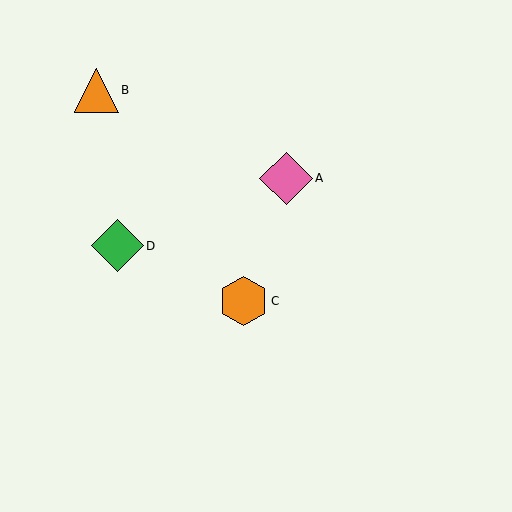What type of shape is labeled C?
Shape C is an orange hexagon.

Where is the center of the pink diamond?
The center of the pink diamond is at (286, 178).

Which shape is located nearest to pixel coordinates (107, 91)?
The orange triangle (labeled B) at (96, 90) is nearest to that location.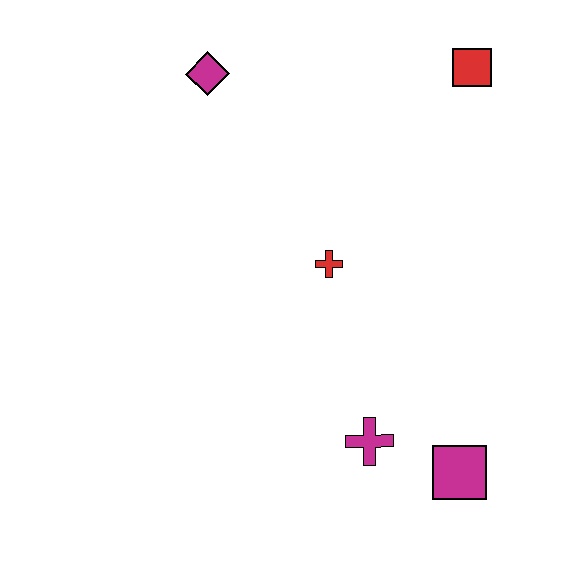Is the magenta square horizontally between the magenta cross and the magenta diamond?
No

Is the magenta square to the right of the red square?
No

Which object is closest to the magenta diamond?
The red cross is closest to the magenta diamond.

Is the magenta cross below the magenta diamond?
Yes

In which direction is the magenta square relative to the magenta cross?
The magenta square is to the right of the magenta cross.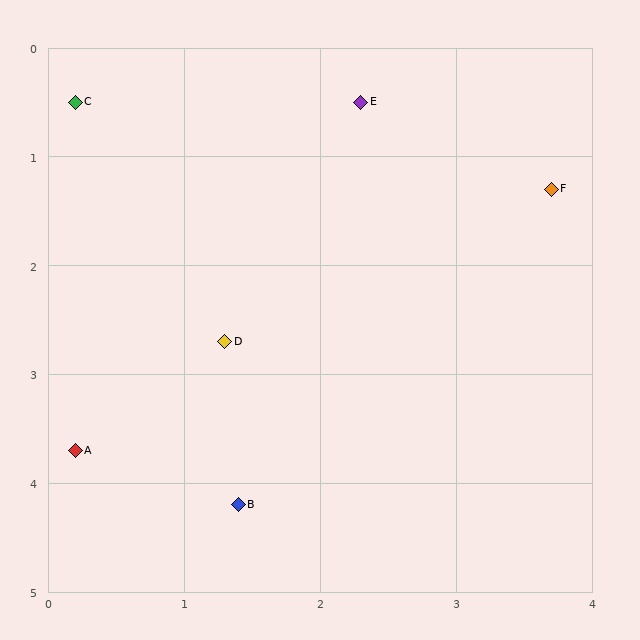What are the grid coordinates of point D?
Point D is at approximately (1.3, 2.7).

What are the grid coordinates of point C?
Point C is at approximately (0.2, 0.5).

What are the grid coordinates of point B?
Point B is at approximately (1.4, 4.2).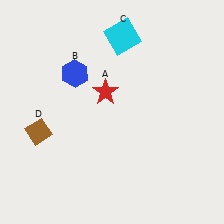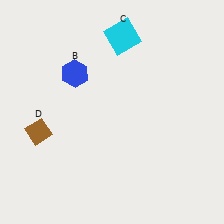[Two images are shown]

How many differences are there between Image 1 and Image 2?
There is 1 difference between the two images.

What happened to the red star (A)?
The red star (A) was removed in Image 2. It was in the top-left area of Image 1.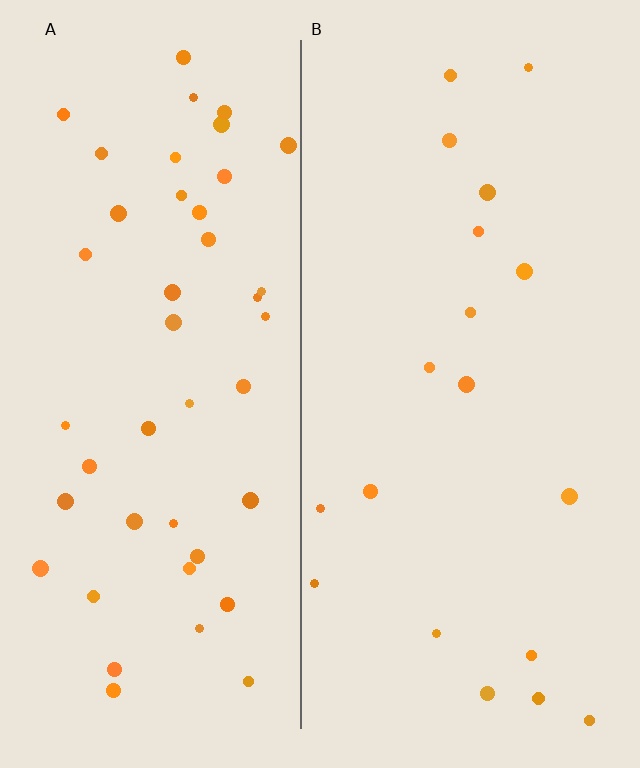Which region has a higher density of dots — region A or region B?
A (the left).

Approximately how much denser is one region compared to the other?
Approximately 2.4× — region A over region B.